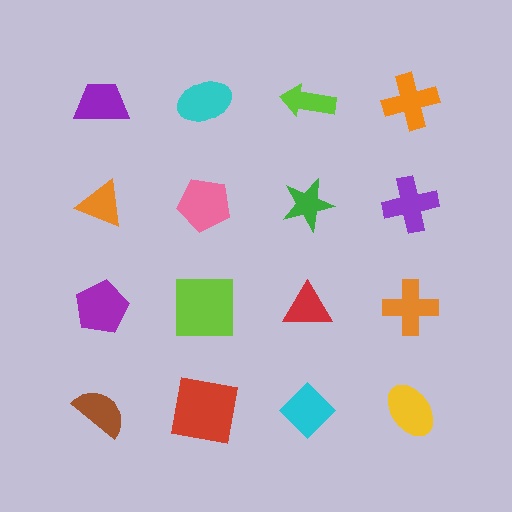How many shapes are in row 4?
4 shapes.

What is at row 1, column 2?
A cyan ellipse.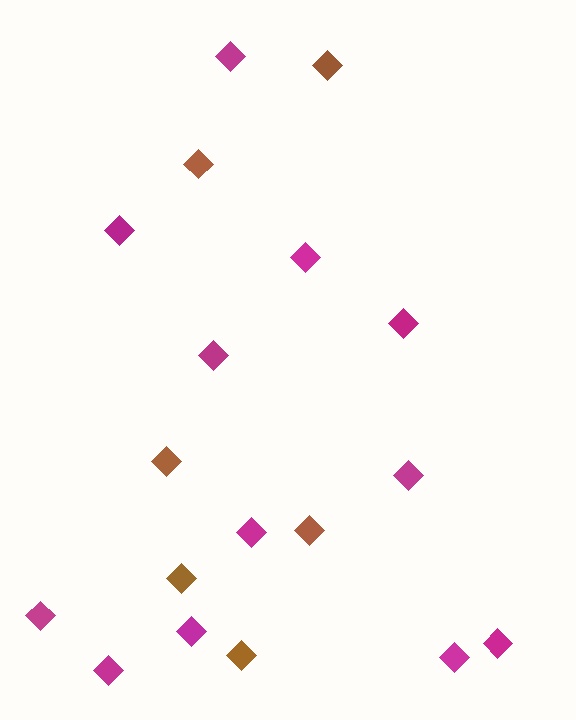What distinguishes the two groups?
There are 2 groups: one group of magenta diamonds (12) and one group of brown diamonds (6).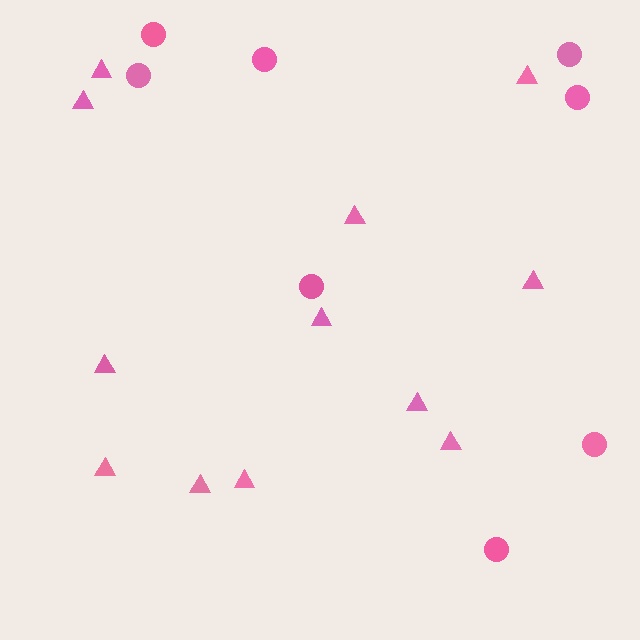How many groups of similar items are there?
There are 2 groups: one group of circles (8) and one group of triangles (12).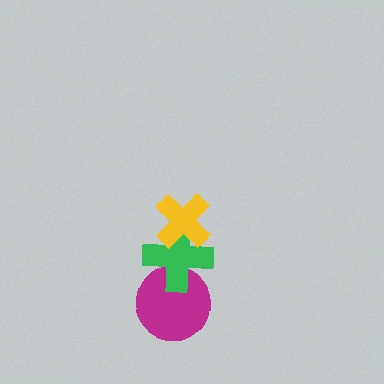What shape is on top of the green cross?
The yellow cross is on top of the green cross.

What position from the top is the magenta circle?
The magenta circle is 3rd from the top.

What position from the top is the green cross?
The green cross is 2nd from the top.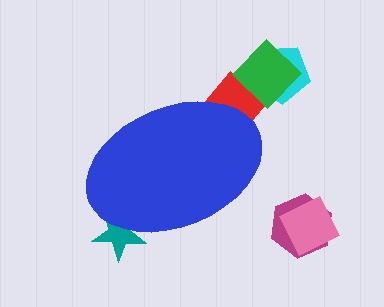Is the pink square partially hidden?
No, the pink square is fully visible.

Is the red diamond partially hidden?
Yes, the red diamond is partially hidden behind the blue ellipse.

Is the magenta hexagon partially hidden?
No, the magenta hexagon is fully visible.